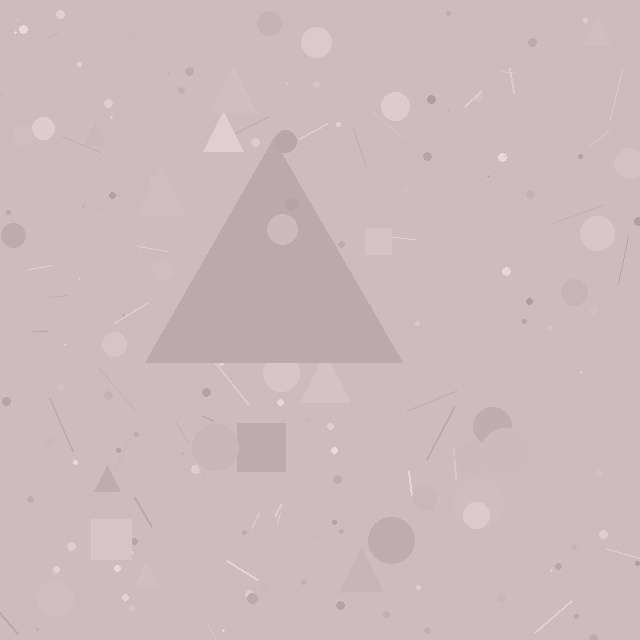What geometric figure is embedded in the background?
A triangle is embedded in the background.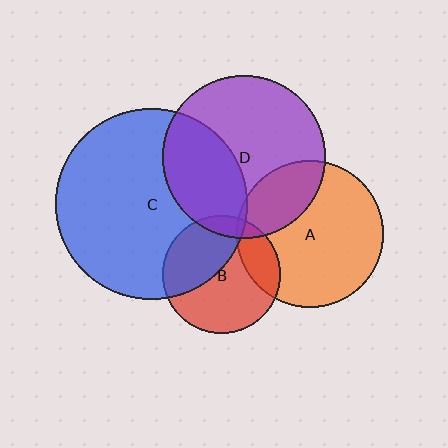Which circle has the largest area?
Circle C (blue).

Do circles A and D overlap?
Yes.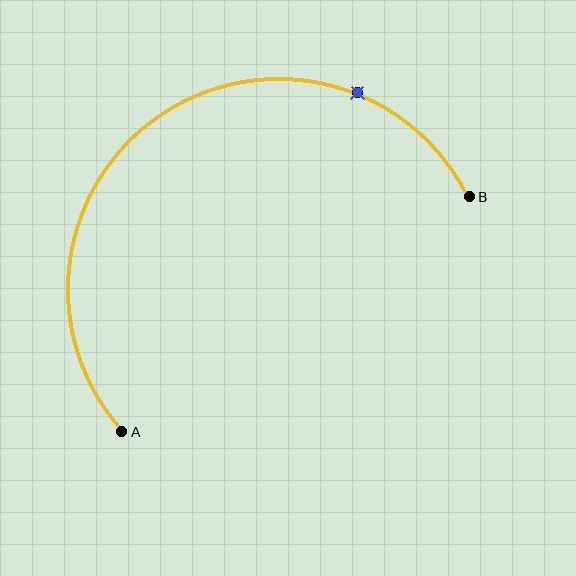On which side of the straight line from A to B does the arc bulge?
The arc bulges above and to the left of the straight line connecting A and B.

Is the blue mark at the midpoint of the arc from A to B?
No. The blue mark lies on the arc but is closer to endpoint B. The arc midpoint would be at the point on the curve equidistant along the arc from both A and B.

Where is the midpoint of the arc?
The arc midpoint is the point on the curve farthest from the straight line joining A and B. It sits above and to the left of that line.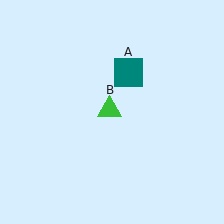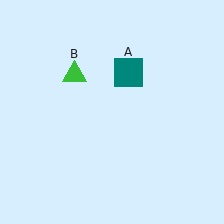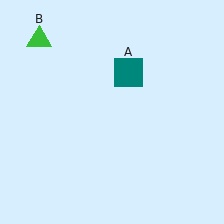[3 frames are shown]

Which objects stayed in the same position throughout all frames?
Teal square (object A) remained stationary.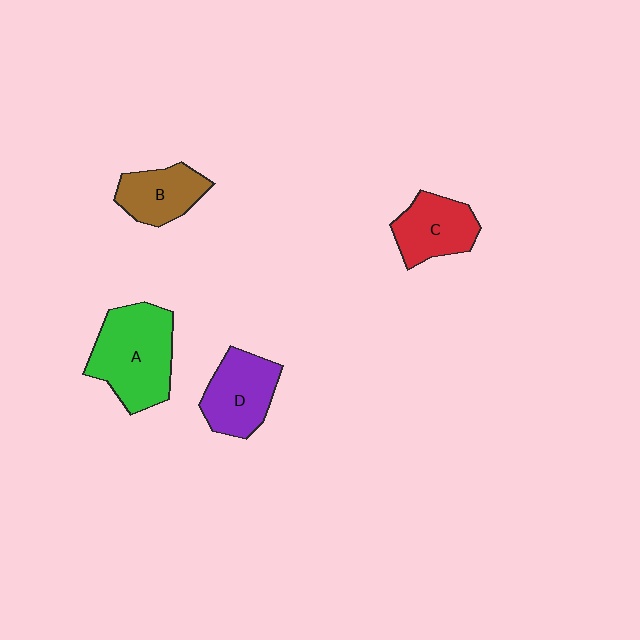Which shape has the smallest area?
Shape B (brown).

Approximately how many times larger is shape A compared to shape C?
Approximately 1.6 times.